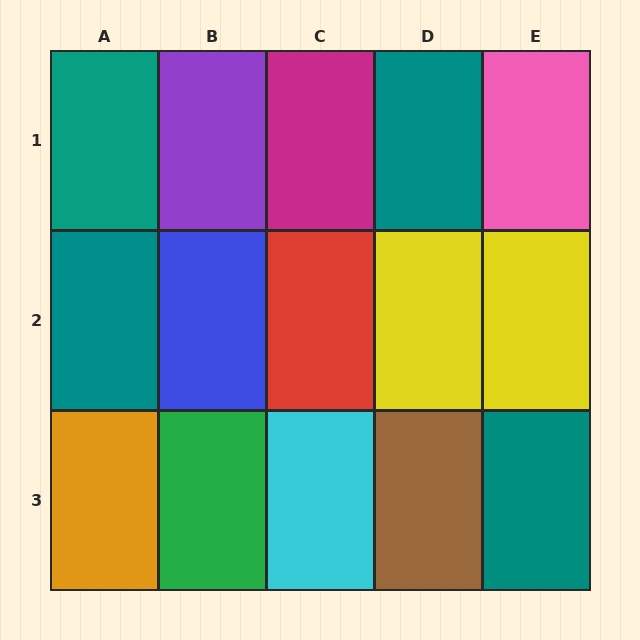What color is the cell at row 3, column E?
Teal.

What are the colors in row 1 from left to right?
Teal, purple, magenta, teal, pink.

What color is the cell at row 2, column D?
Yellow.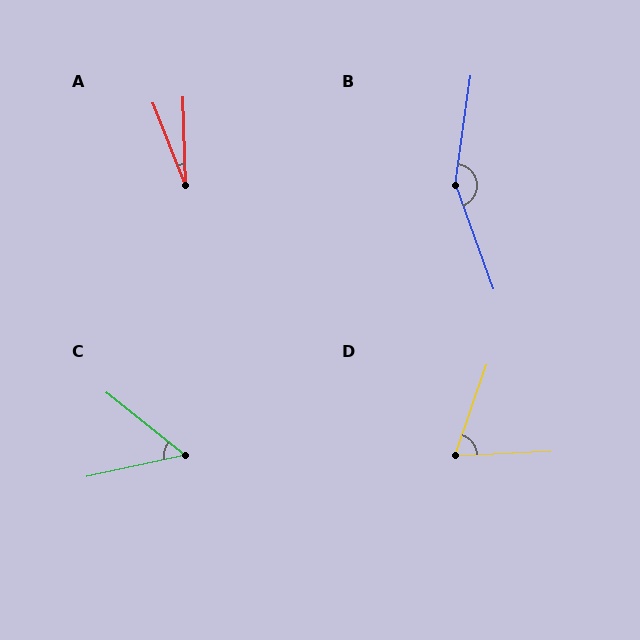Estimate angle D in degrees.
Approximately 68 degrees.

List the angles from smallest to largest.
A (20°), C (51°), D (68°), B (152°).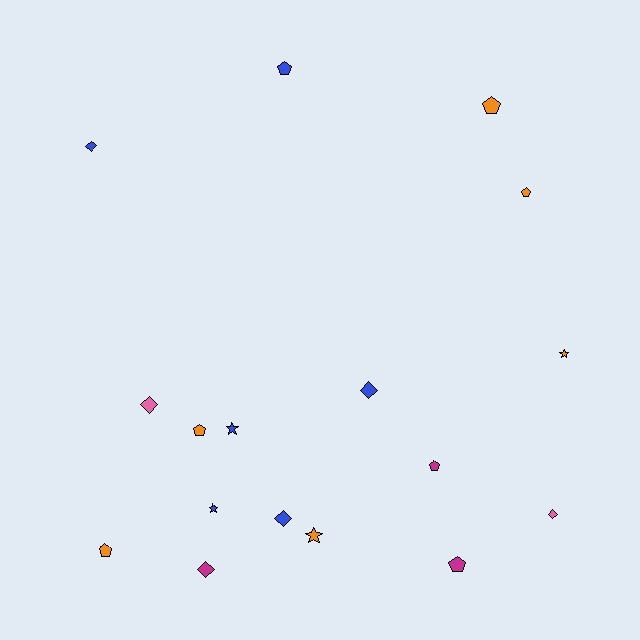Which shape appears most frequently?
Pentagon, with 7 objects.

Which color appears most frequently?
Blue, with 6 objects.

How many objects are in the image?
There are 17 objects.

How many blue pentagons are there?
There is 1 blue pentagon.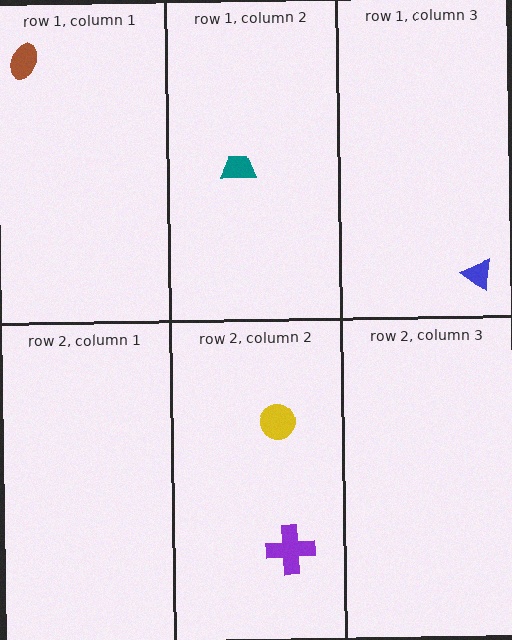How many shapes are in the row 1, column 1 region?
1.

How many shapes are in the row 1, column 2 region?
1.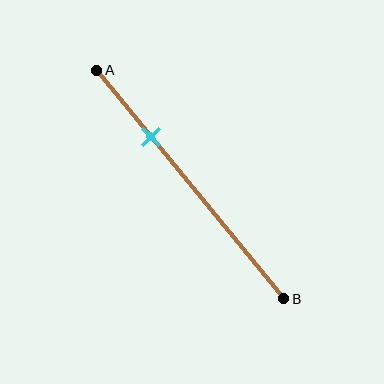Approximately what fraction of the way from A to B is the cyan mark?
The cyan mark is approximately 30% of the way from A to B.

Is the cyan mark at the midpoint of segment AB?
No, the mark is at about 30% from A, not at the 50% midpoint.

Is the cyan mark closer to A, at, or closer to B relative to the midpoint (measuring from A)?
The cyan mark is closer to point A than the midpoint of segment AB.